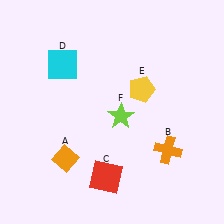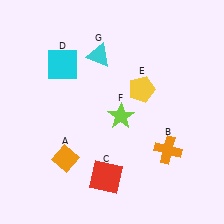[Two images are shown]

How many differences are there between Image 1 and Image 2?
There is 1 difference between the two images.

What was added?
A cyan triangle (G) was added in Image 2.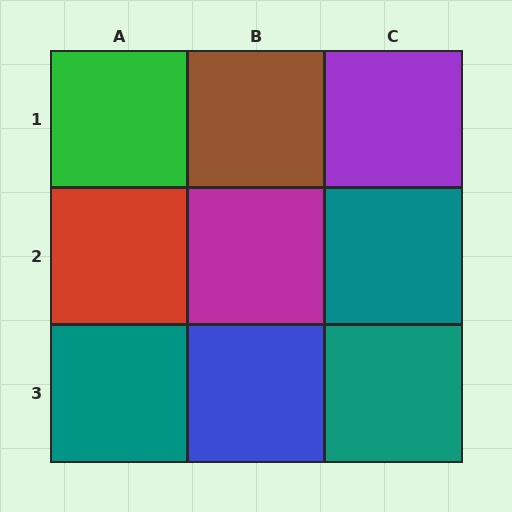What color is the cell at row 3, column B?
Blue.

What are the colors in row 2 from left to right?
Red, magenta, teal.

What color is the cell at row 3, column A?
Teal.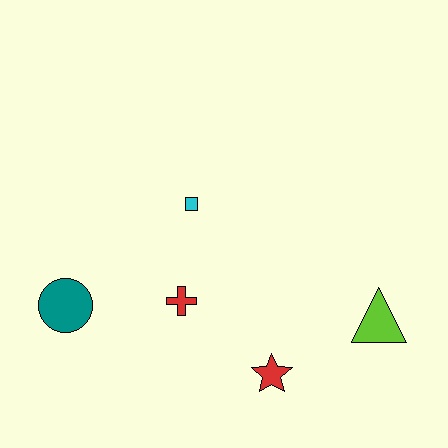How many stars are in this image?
There is 1 star.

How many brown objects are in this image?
There are no brown objects.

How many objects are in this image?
There are 5 objects.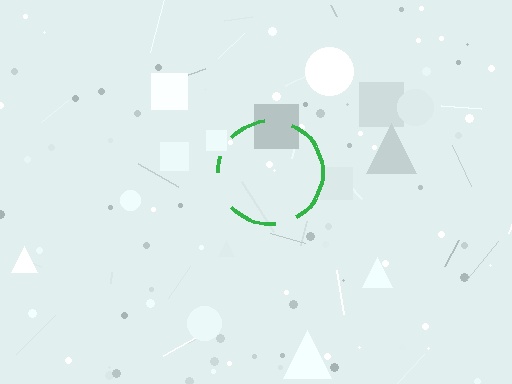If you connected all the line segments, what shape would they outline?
They would outline a circle.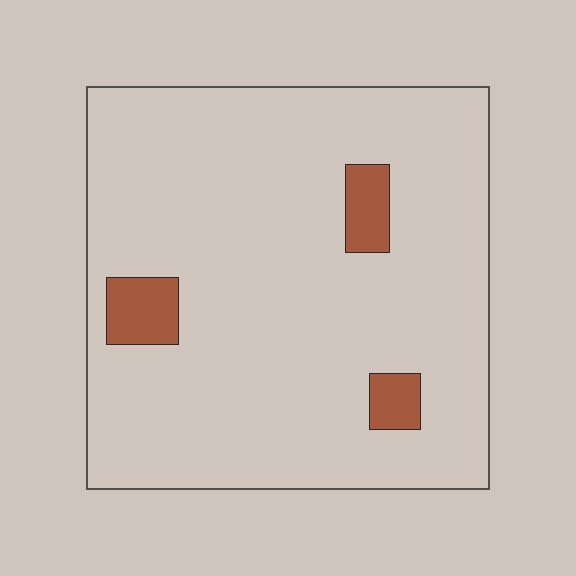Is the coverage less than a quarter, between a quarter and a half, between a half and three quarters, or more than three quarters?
Less than a quarter.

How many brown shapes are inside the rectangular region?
3.